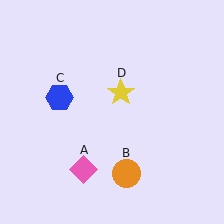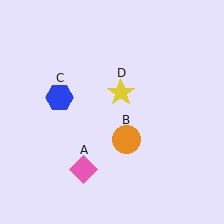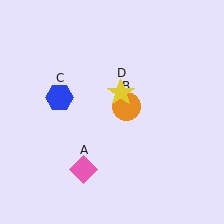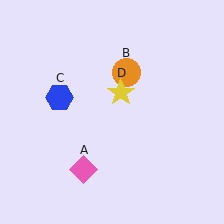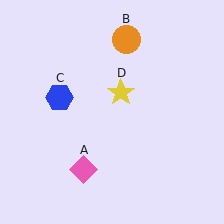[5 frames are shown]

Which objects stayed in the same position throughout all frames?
Pink diamond (object A) and blue hexagon (object C) and yellow star (object D) remained stationary.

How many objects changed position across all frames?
1 object changed position: orange circle (object B).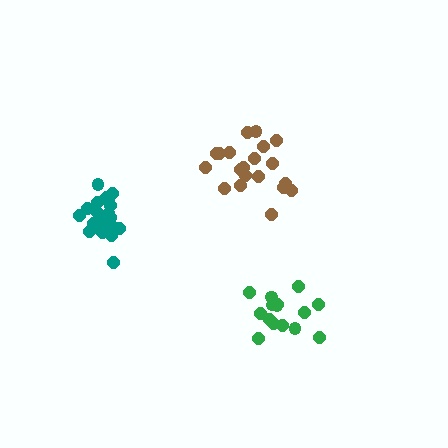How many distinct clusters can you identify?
There are 3 distinct clusters.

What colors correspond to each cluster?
The clusters are colored: green, teal, brown.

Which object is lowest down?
The green cluster is bottommost.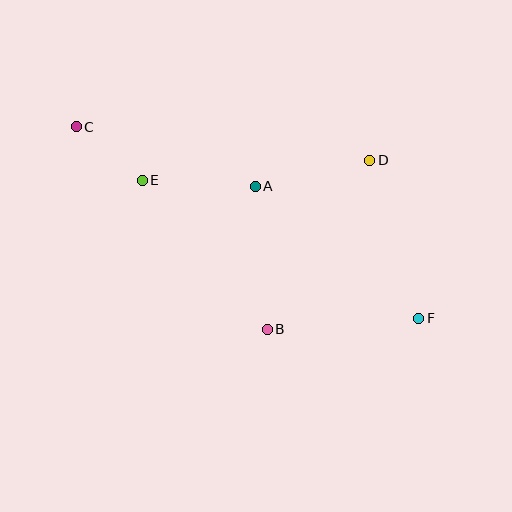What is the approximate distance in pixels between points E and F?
The distance between E and F is approximately 309 pixels.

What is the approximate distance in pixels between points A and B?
The distance between A and B is approximately 144 pixels.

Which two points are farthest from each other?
Points C and F are farthest from each other.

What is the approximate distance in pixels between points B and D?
The distance between B and D is approximately 198 pixels.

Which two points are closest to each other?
Points C and E are closest to each other.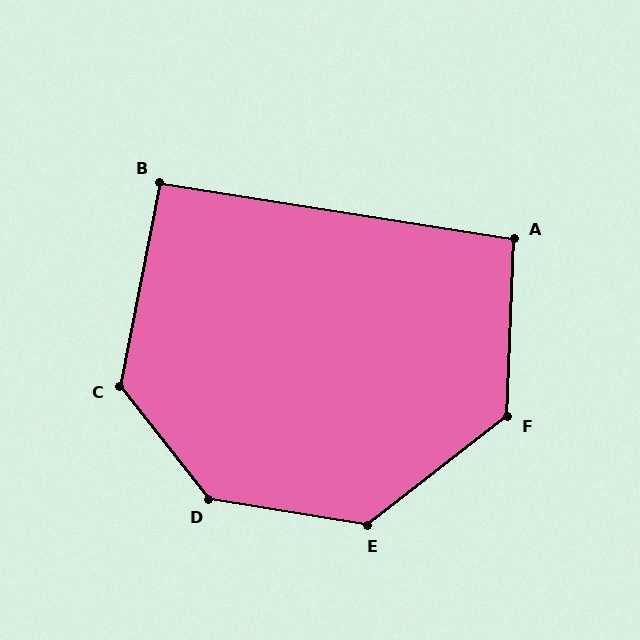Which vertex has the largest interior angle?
D, at approximately 138 degrees.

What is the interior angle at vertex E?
Approximately 133 degrees (obtuse).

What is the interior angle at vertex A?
Approximately 97 degrees (obtuse).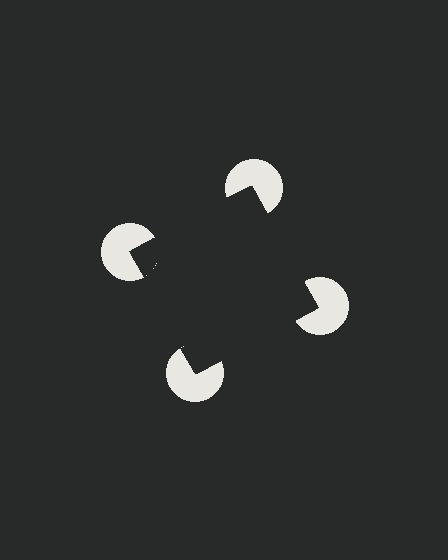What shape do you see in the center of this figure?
An illusory square — its edges are inferred from the aligned wedge cuts in the pac-man discs, not physically drawn.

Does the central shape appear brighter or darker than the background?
It typically appears slightly darker than the background, even though no actual brightness change is drawn.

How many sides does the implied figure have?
4 sides.